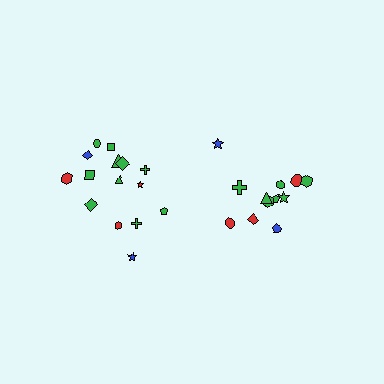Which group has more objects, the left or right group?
The left group.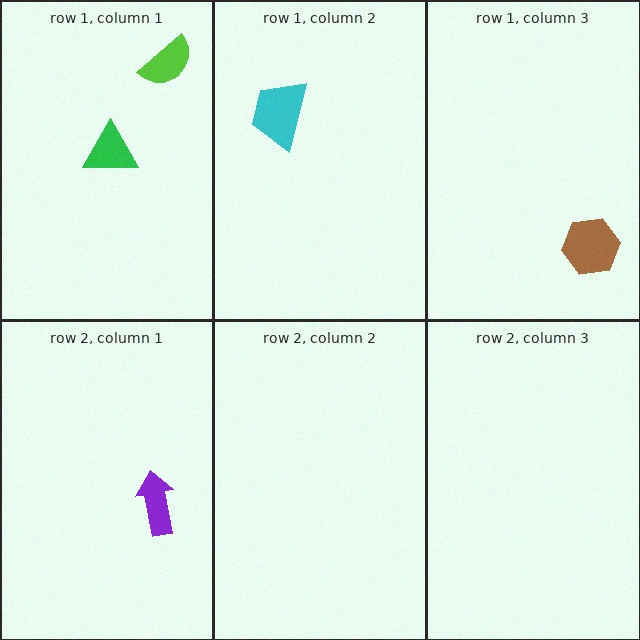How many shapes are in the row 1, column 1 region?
2.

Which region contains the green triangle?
The row 1, column 1 region.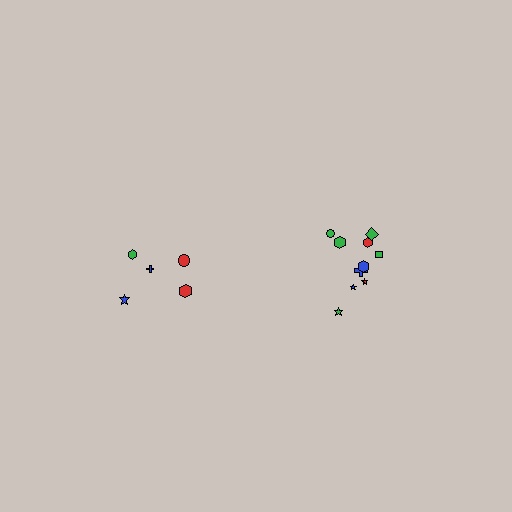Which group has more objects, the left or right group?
The right group.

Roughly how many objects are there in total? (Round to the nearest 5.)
Roughly 15 objects in total.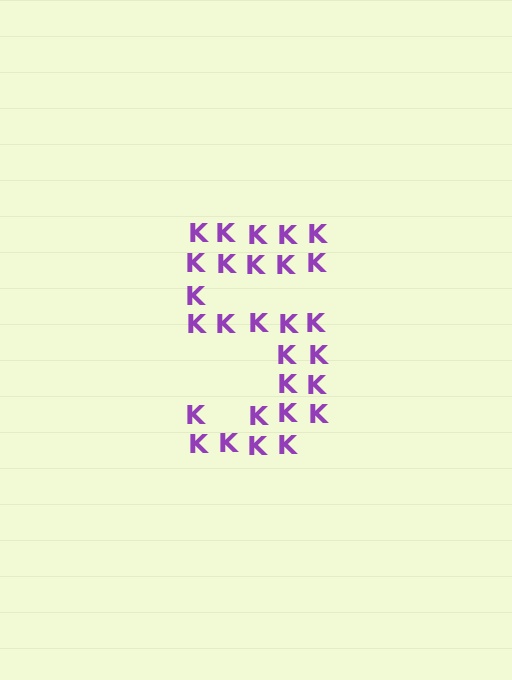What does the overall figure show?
The overall figure shows the digit 5.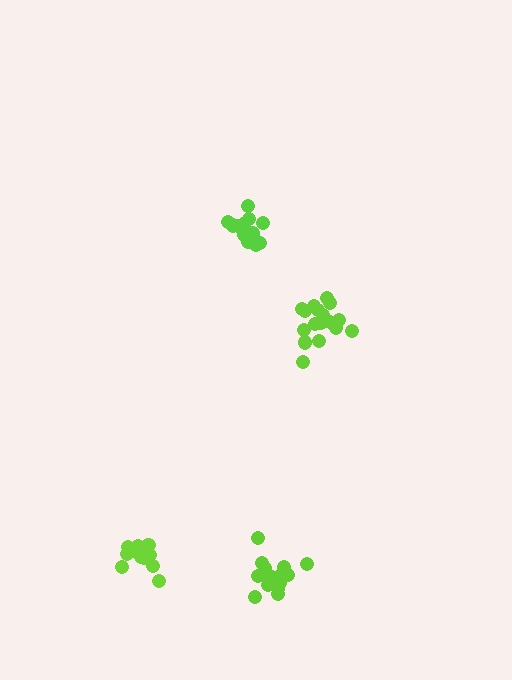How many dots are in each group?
Group 1: 15 dots, Group 2: 14 dots, Group 3: 17 dots, Group 4: 17 dots (63 total).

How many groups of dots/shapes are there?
There are 4 groups.